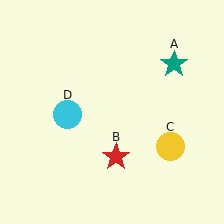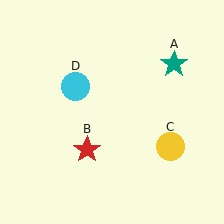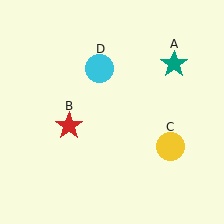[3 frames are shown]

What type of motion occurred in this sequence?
The red star (object B), cyan circle (object D) rotated clockwise around the center of the scene.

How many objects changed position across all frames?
2 objects changed position: red star (object B), cyan circle (object D).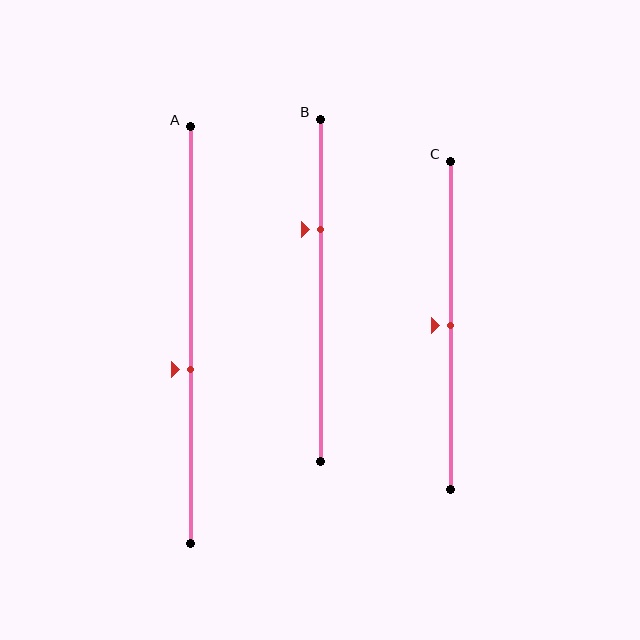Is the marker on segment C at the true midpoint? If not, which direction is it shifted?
Yes, the marker on segment C is at the true midpoint.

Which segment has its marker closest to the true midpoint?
Segment C has its marker closest to the true midpoint.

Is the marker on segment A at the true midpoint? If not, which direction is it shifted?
No, the marker on segment A is shifted downward by about 8% of the segment length.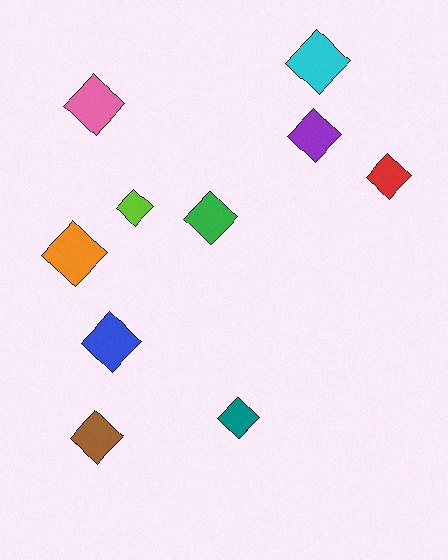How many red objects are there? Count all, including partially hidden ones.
There is 1 red object.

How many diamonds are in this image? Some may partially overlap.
There are 10 diamonds.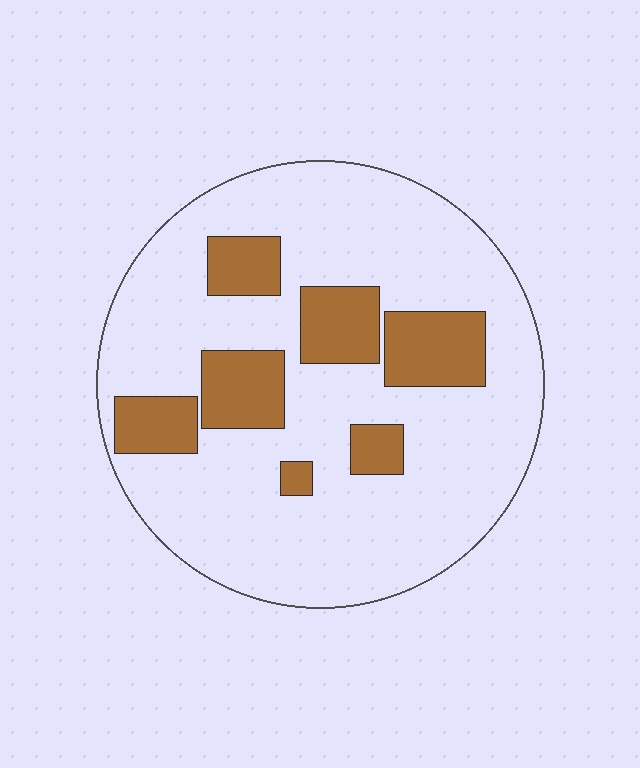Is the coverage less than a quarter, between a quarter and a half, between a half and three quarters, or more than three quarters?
Less than a quarter.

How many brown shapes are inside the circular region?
7.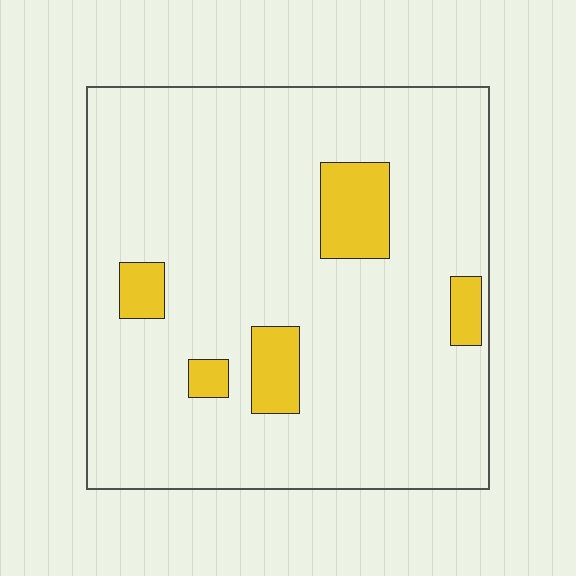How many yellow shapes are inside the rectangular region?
5.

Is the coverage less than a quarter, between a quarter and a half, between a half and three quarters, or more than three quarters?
Less than a quarter.